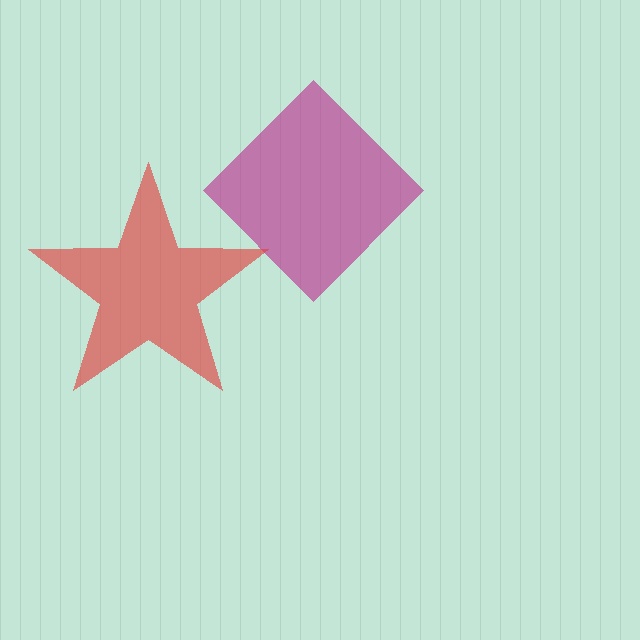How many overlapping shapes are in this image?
There are 2 overlapping shapes in the image.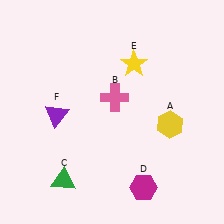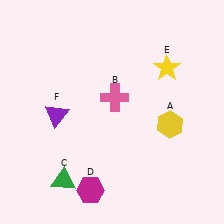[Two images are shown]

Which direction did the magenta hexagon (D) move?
The magenta hexagon (D) moved left.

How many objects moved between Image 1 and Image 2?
2 objects moved between the two images.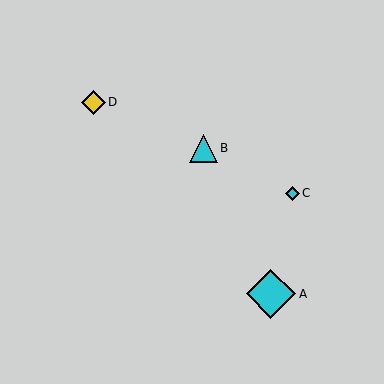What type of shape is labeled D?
Shape D is a yellow diamond.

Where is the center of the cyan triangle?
The center of the cyan triangle is at (203, 148).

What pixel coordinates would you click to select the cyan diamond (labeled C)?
Click at (292, 193) to select the cyan diamond C.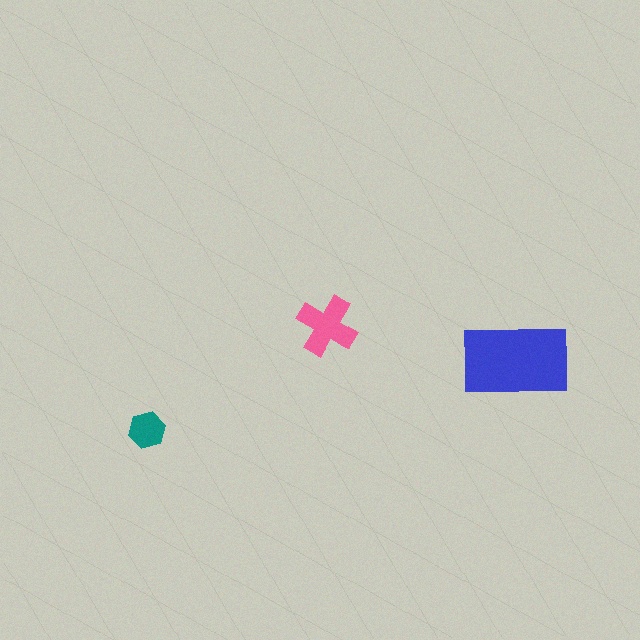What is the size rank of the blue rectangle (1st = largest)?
1st.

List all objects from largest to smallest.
The blue rectangle, the pink cross, the teal hexagon.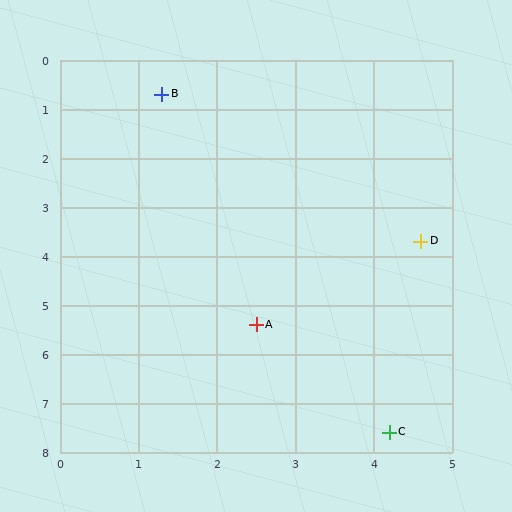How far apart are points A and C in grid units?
Points A and C are about 2.8 grid units apart.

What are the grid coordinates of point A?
Point A is at approximately (2.5, 5.4).